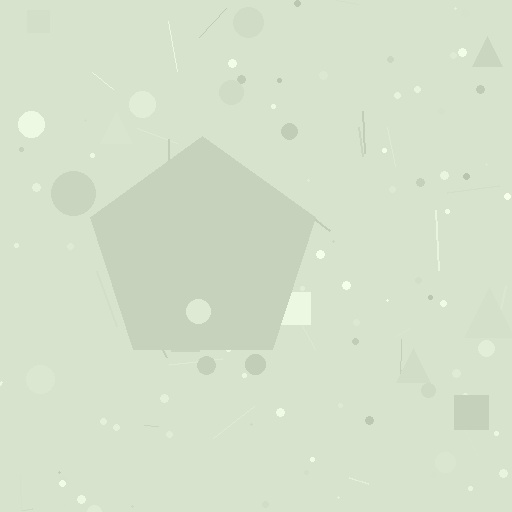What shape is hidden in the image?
A pentagon is hidden in the image.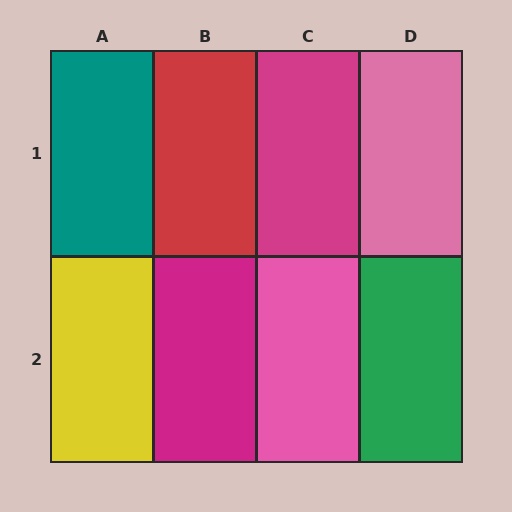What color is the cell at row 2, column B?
Magenta.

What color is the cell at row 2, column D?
Green.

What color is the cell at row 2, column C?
Pink.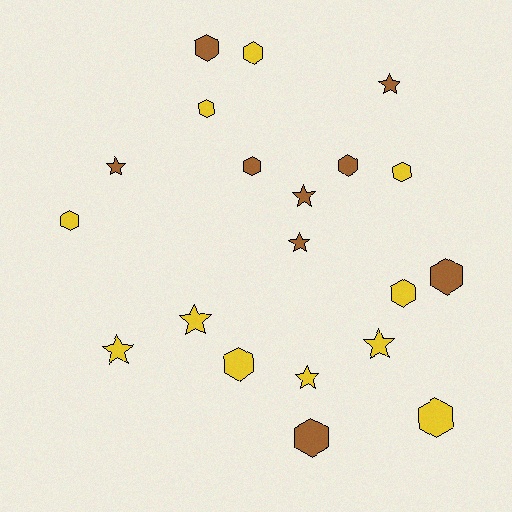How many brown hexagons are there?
There are 5 brown hexagons.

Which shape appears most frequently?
Hexagon, with 12 objects.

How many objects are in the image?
There are 20 objects.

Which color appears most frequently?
Yellow, with 11 objects.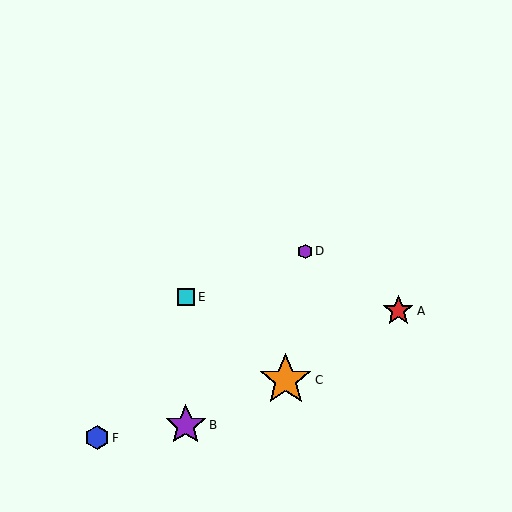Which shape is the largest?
The orange star (labeled C) is the largest.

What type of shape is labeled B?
Shape B is a purple star.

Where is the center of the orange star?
The center of the orange star is at (286, 380).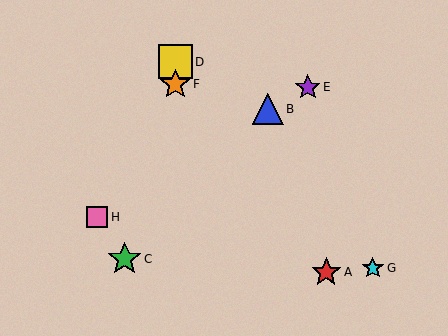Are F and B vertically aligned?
No, F is at x≈175 and B is at x≈268.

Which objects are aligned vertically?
Objects D, F are aligned vertically.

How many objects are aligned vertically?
2 objects (D, F) are aligned vertically.